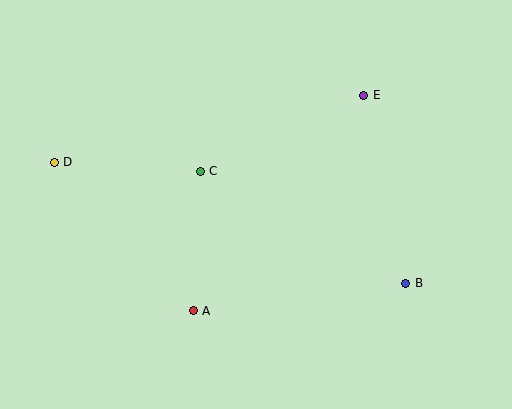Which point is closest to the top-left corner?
Point D is closest to the top-left corner.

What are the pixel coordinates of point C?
Point C is at (200, 171).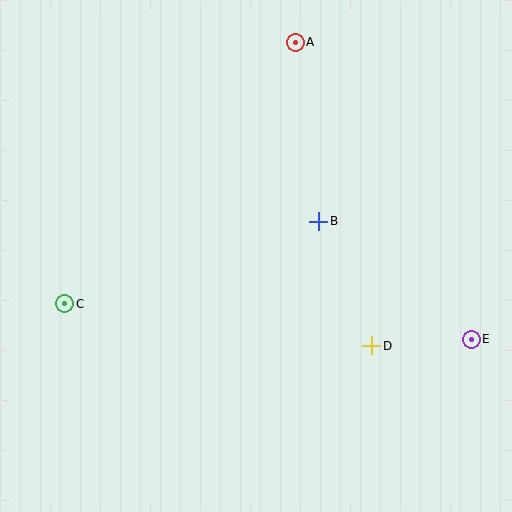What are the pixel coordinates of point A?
Point A is at (295, 42).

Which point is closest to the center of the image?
Point B at (318, 221) is closest to the center.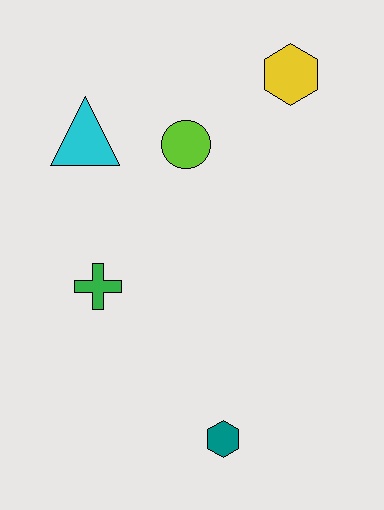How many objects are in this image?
There are 5 objects.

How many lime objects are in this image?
There is 1 lime object.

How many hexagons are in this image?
There are 2 hexagons.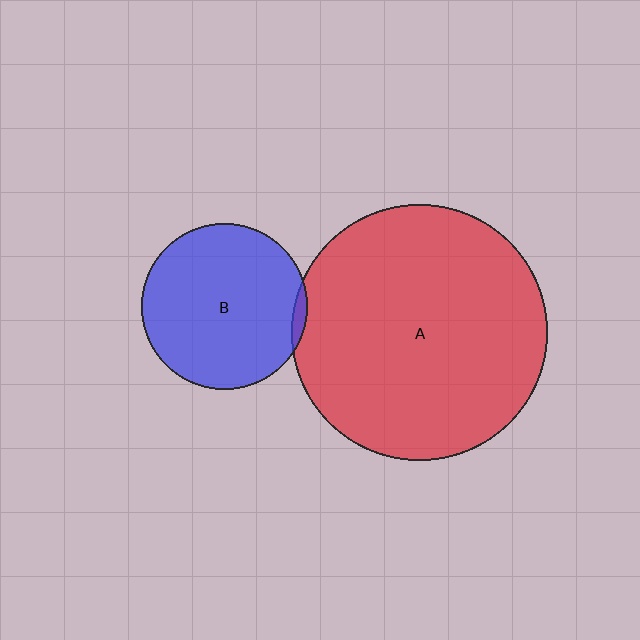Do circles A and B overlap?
Yes.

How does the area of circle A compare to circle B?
Approximately 2.4 times.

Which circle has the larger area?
Circle A (red).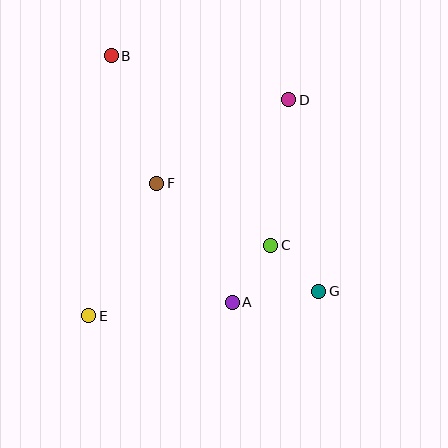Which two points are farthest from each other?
Points B and G are farthest from each other.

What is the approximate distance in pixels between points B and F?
The distance between B and F is approximately 135 pixels.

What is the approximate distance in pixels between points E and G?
The distance between E and G is approximately 231 pixels.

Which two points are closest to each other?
Points C and G are closest to each other.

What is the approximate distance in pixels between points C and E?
The distance between C and E is approximately 195 pixels.